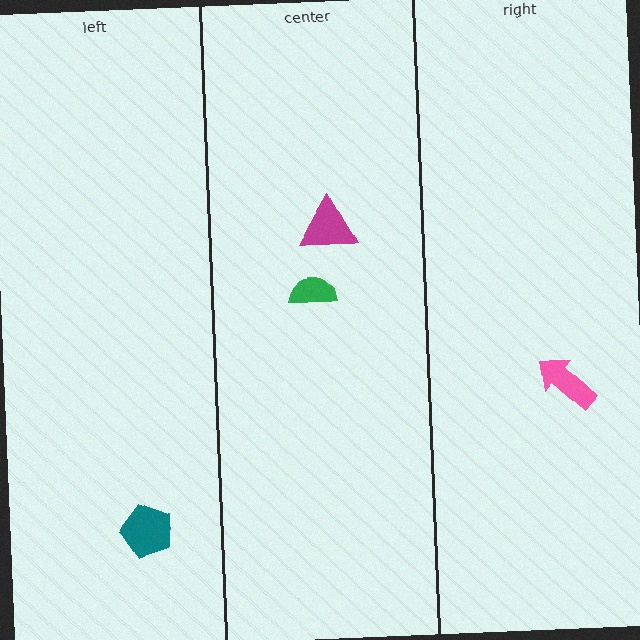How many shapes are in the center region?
2.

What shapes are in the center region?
The green semicircle, the magenta triangle.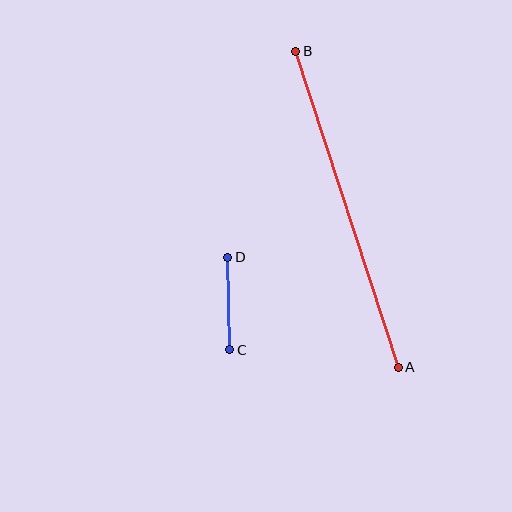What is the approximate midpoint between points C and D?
The midpoint is at approximately (229, 303) pixels.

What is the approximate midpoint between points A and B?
The midpoint is at approximately (347, 209) pixels.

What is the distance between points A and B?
The distance is approximately 332 pixels.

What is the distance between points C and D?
The distance is approximately 93 pixels.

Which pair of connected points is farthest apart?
Points A and B are farthest apart.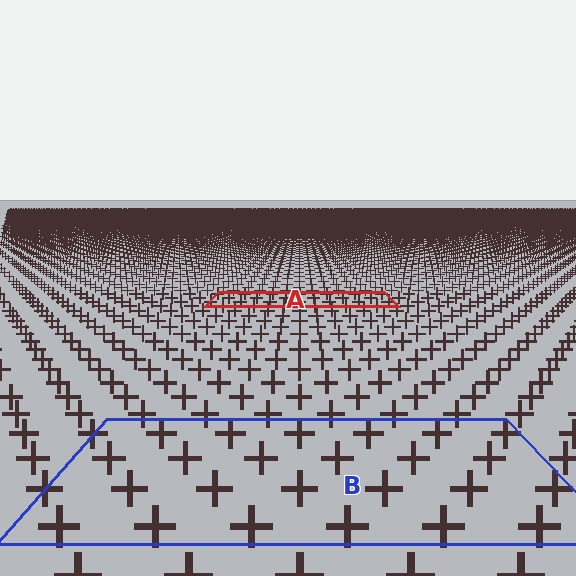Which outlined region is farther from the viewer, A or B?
Region A is farther from the viewer — the texture elements inside it appear smaller and more densely packed.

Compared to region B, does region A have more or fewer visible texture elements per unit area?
Region A has more texture elements per unit area — they are packed more densely because it is farther away.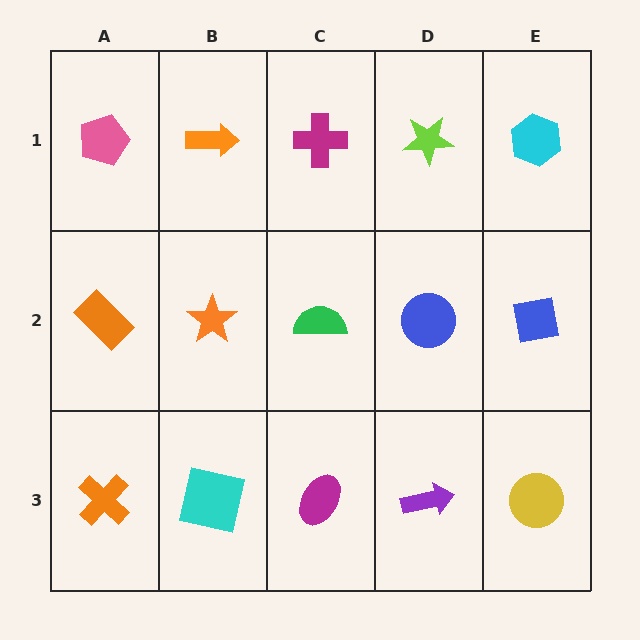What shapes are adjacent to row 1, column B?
An orange star (row 2, column B), a pink pentagon (row 1, column A), a magenta cross (row 1, column C).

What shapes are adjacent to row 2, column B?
An orange arrow (row 1, column B), a cyan square (row 3, column B), an orange rectangle (row 2, column A), a green semicircle (row 2, column C).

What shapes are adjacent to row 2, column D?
A lime star (row 1, column D), a purple arrow (row 3, column D), a green semicircle (row 2, column C), a blue square (row 2, column E).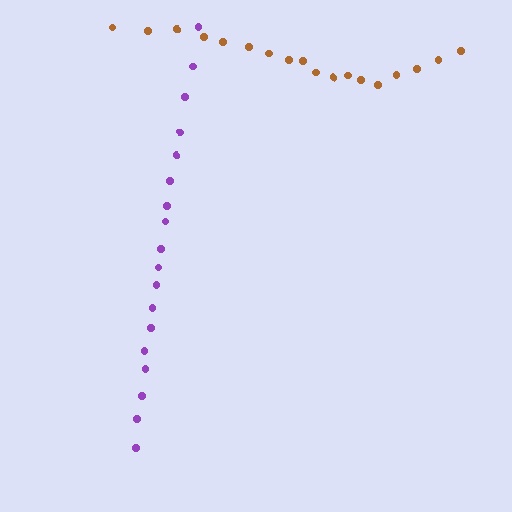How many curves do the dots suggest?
There are 2 distinct paths.